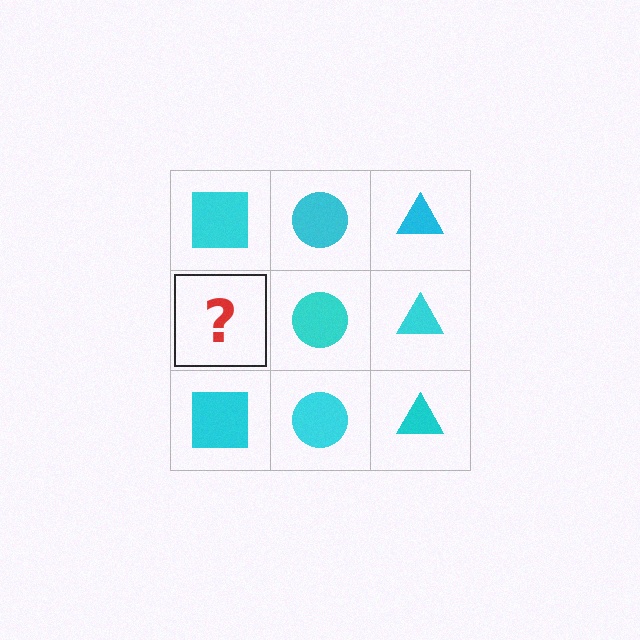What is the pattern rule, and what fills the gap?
The rule is that each column has a consistent shape. The gap should be filled with a cyan square.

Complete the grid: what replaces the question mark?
The question mark should be replaced with a cyan square.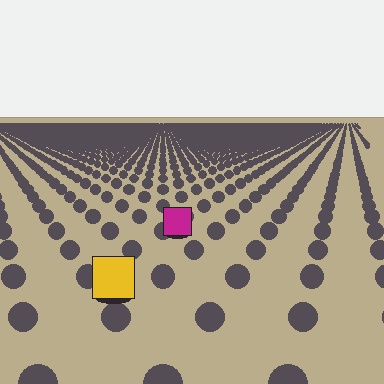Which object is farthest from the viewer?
The magenta square is farthest from the viewer. It appears smaller and the ground texture around it is denser.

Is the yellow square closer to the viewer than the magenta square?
Yes. The yellow square is closer — you can tell from the texture gradient: the ground texture is coarser near it.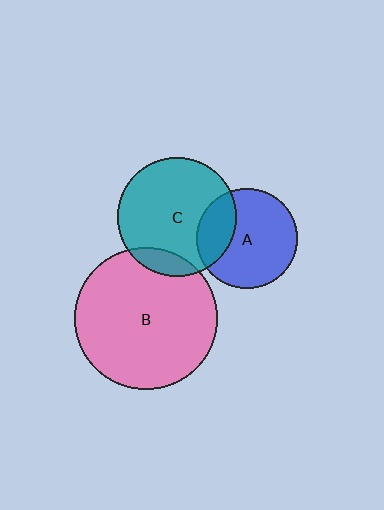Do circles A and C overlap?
Yes.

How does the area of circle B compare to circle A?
Approximately 2.0 times.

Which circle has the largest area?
Circle B (pink).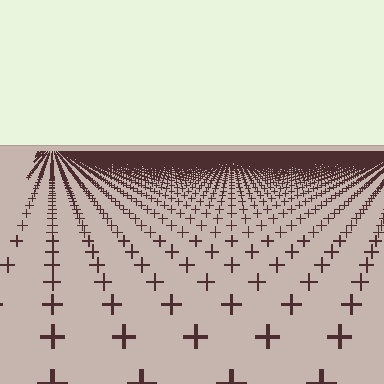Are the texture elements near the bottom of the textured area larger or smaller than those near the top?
Larger. Near the bottom, elements are closer to the viewer and appear at a bigger on-screen size.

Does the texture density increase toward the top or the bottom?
Density increases toward the top.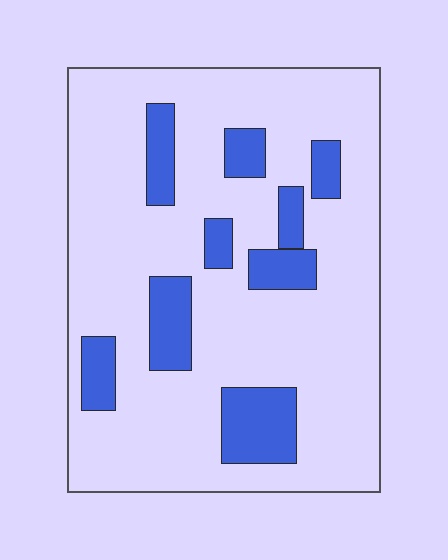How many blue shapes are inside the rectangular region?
9.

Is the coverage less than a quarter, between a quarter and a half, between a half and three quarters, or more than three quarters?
Less than a quarter.